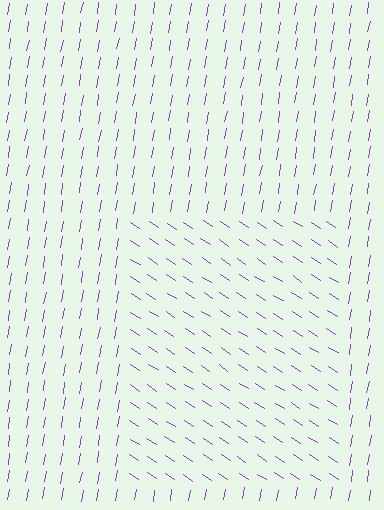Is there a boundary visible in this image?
Yes, there is a texture boundary formed by a change in line orientation.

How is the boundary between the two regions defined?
The boundary is defined purely by a change in line orientation (approximately 66 degrees difference). All lines are the same color and thickness.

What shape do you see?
I see a rectangle.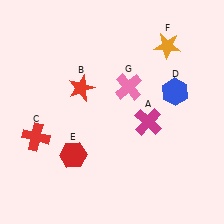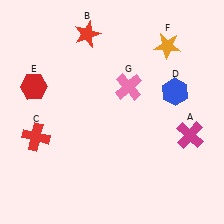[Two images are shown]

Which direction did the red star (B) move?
The red star (B) moved up.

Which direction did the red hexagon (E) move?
The red hexagon (E) moved up.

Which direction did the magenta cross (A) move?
The magenta cross (A) moved right.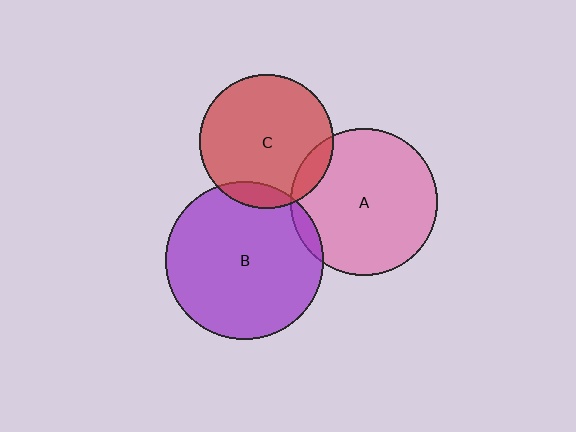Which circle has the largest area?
Circle B (purple).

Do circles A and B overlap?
Yes.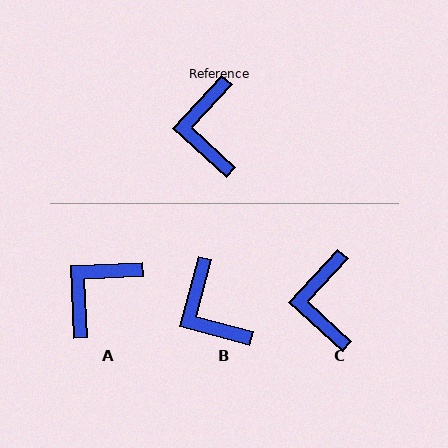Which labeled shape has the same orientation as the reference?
C.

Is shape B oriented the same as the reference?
No, it is off by about 28 degrees.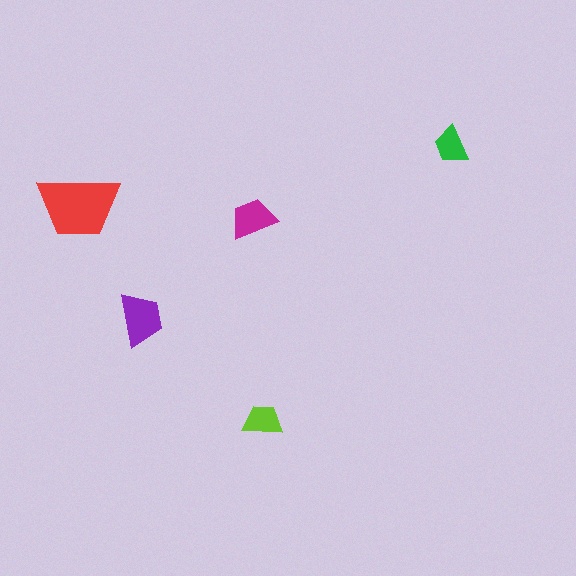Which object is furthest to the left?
The red trapezoid is leftmost.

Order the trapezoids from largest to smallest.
the red one, the purple one, the magenta one, the lime one, the green one.